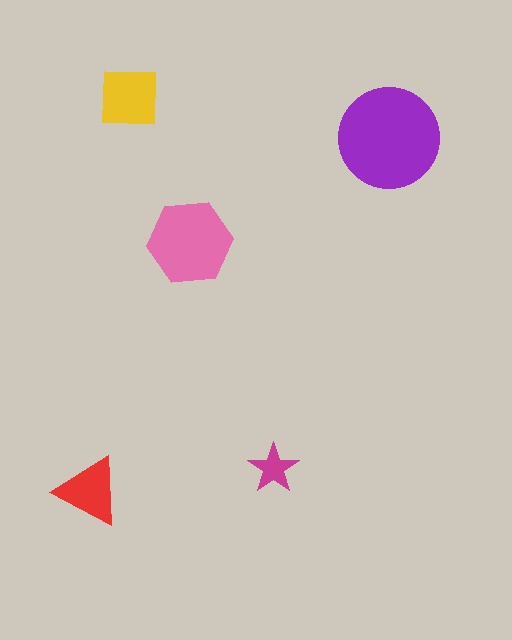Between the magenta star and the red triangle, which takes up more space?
The red triangle.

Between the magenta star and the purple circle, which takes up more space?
The purple circle.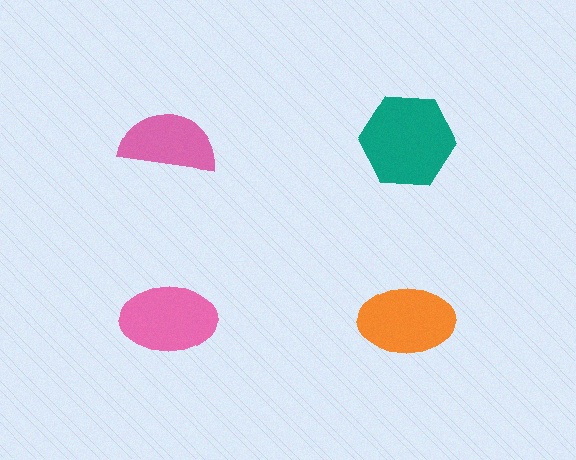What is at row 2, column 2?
An orange ellipse.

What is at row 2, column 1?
A pink ellipse.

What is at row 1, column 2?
A teal hexagon.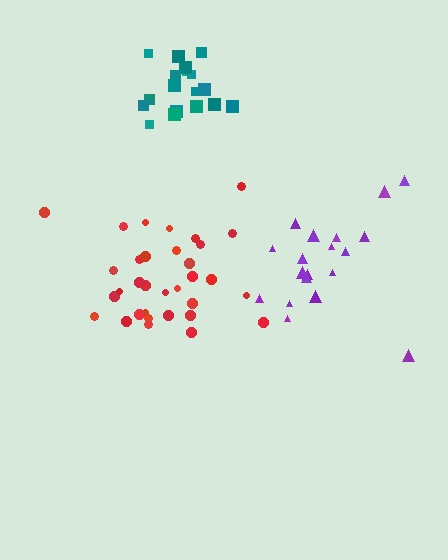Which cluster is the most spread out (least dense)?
Purple.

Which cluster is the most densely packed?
Teal.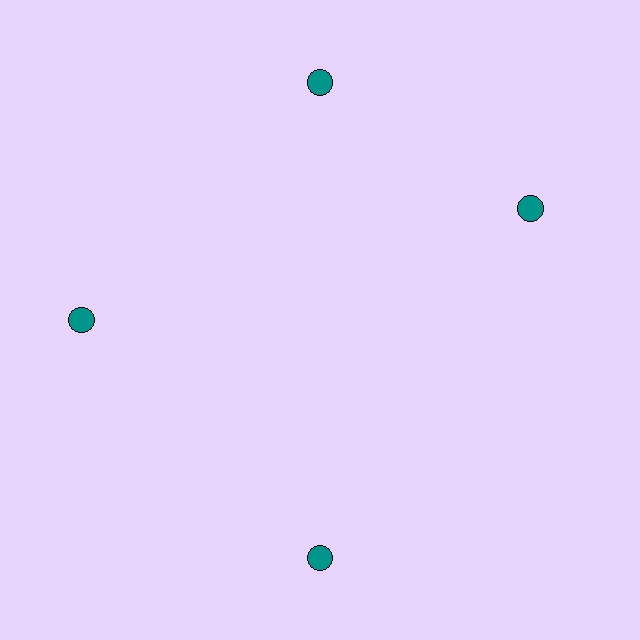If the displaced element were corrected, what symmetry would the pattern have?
It would have 4-fold rotational symmetry — the pattern would map onto itself every 90 degrees.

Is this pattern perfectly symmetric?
No. The 4 teal circles are arranged in a ring, but one element near the 3 o'clock position is rotated out of alignment along the ring, breaking the 4-fold rotational symmetry.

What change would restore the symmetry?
The symmetry would be restored by rotating it back into even spacing with its neighbors so that all 4 circles sit at equal angles and equal distance from the center.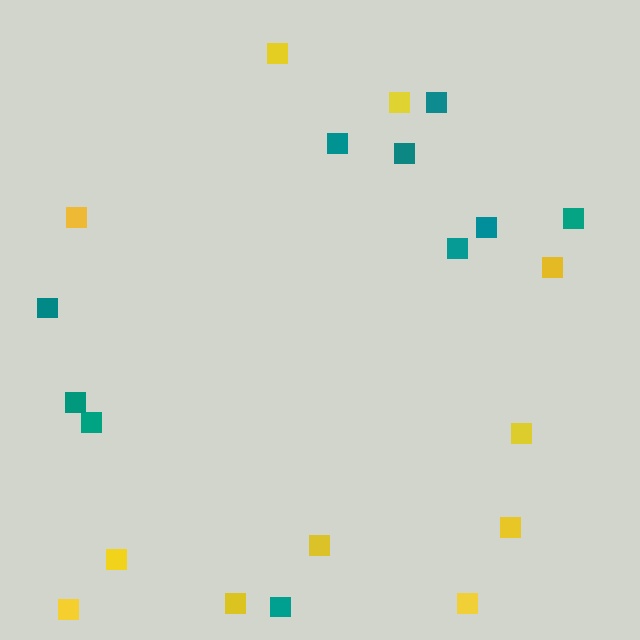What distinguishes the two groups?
There are 2 groups: one group of teal squares (10) and one group of yellow squares (11).